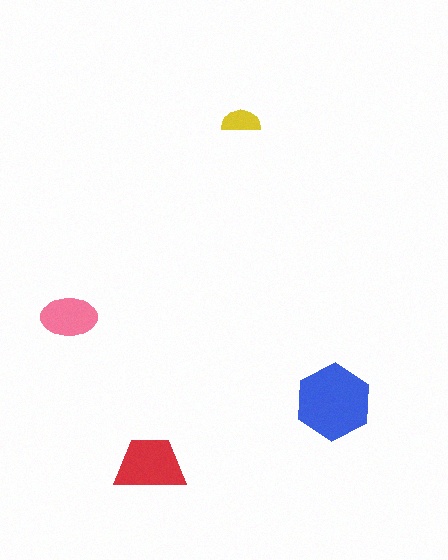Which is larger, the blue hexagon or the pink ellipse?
The blue hexagon.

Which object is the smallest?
The yellow semicircle.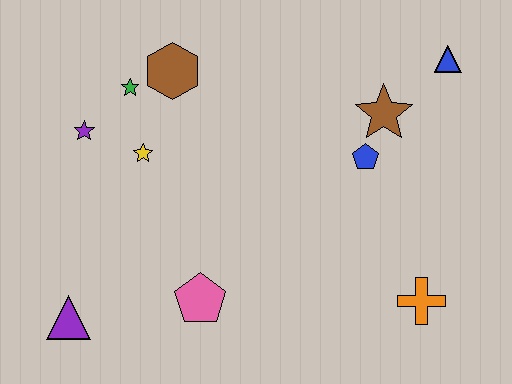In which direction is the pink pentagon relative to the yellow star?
The pink pentagon is below the yellow star.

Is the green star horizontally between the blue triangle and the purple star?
Yes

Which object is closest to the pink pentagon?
The purple triangle is closest to the pink pentagon.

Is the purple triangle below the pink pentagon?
Yes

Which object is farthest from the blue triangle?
The purple triangle is farthest from the blue triangle.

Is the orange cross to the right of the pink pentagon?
Yes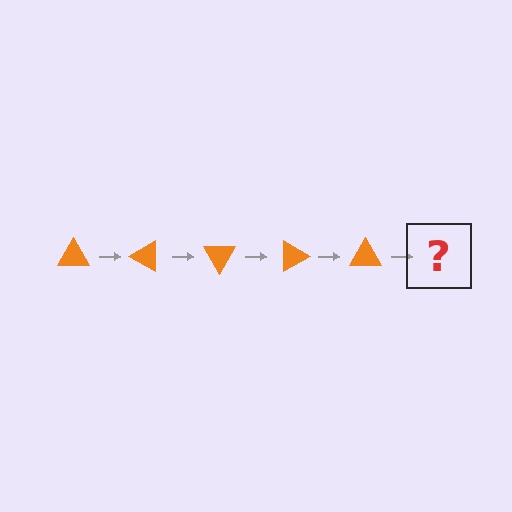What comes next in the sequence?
The next element should be an orange triangle rotated 150 degrees.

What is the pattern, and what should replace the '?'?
The pattern is that the triangle rotates 30 degrees each step. The '?' should be an orange triangle rotated 150 degrees.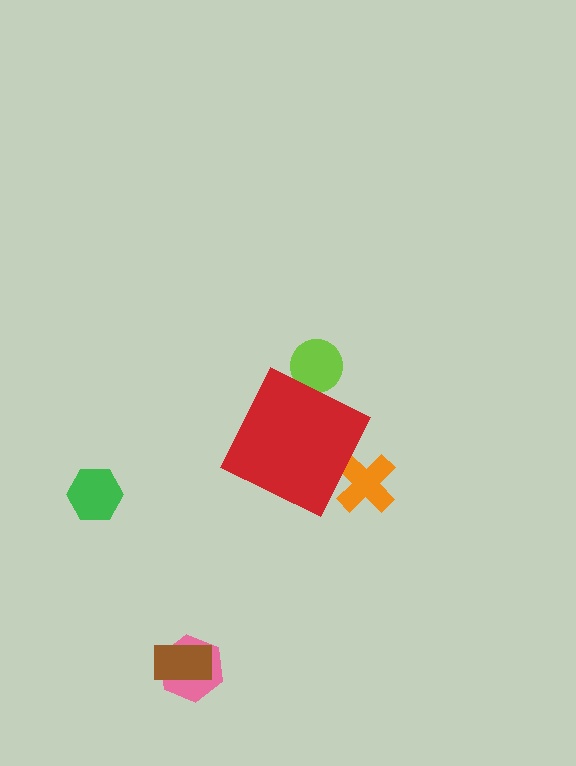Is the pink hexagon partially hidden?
No, the pink hexagon is fully visible.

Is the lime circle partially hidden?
Yes, the lime circle is partially hidden behind the red diamond.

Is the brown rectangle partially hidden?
No, the brown rectangle is fully visible.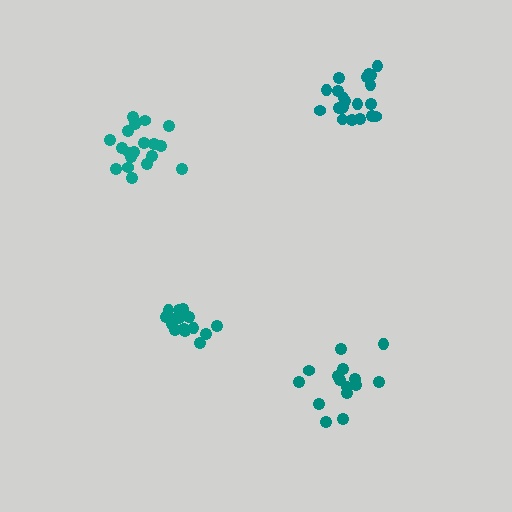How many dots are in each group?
Group 1: 15 dots, Group 2: 19 dots, Group 3: 21 dots, Group 4: 15 dots (70 total).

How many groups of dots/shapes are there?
There are 4 groups.